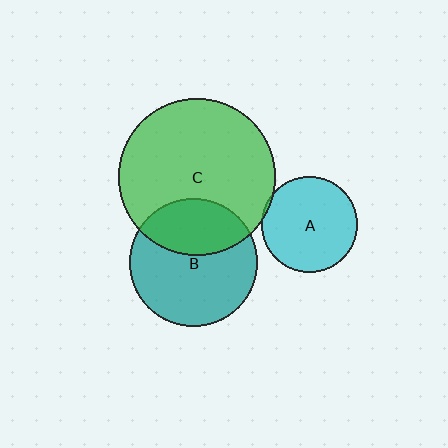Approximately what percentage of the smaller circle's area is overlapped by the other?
Approximately 35%.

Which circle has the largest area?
Circle C (green).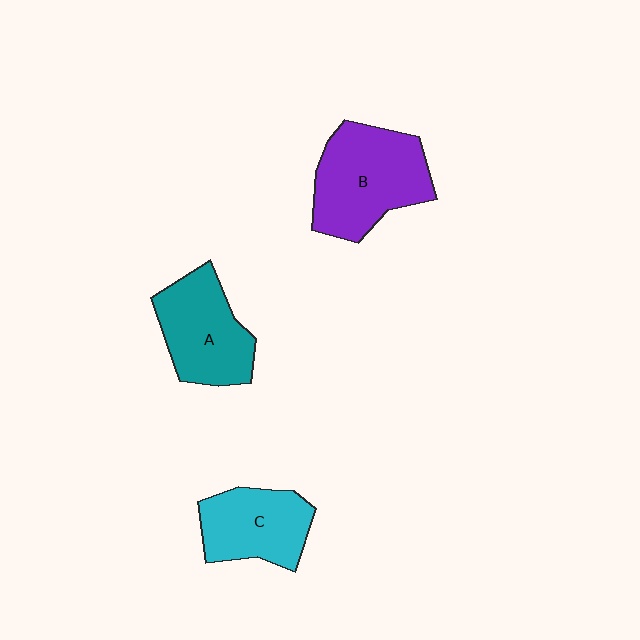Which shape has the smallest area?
Shape C (cyan).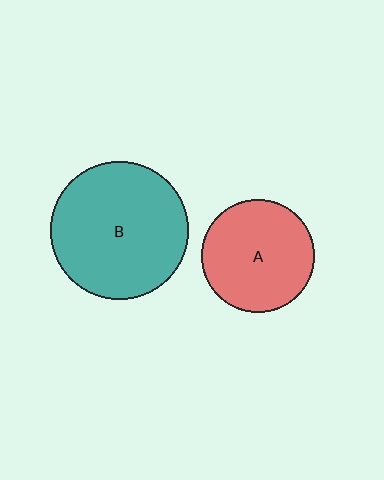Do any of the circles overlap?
No, none of the circles overlap.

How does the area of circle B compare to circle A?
Approximately 1.5 times.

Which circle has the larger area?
Circle B (teal).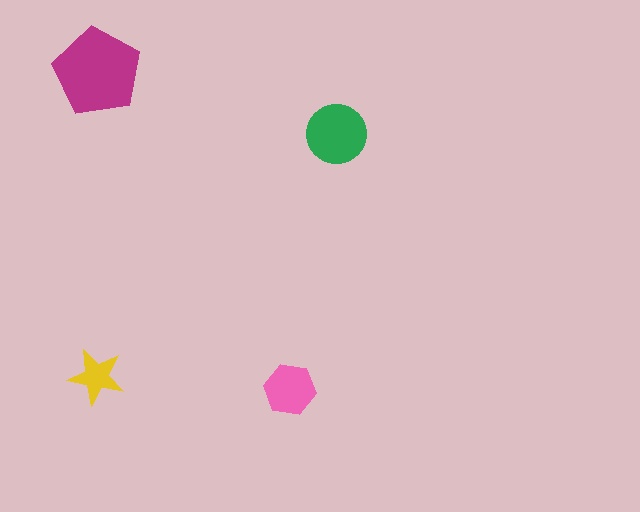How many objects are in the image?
There are 4 objects in the image.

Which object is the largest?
The magenta pentagon.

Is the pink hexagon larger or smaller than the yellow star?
Larger.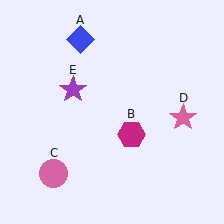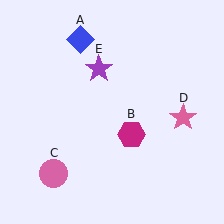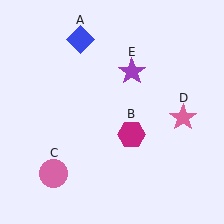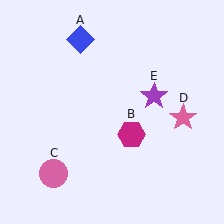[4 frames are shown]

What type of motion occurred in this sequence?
The purple star (object E) rotated clockwise around the center of the scene.